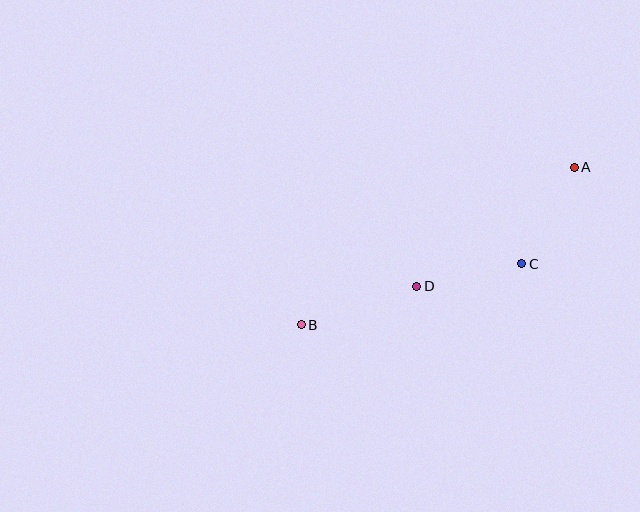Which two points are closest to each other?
Points C and D are closest to each other.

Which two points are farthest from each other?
Points A and B are farthest from each other.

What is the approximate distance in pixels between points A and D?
The distance between A and D is approximately 197 pixels.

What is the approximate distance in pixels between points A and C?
The distance between A and C is approximately 110 pixels.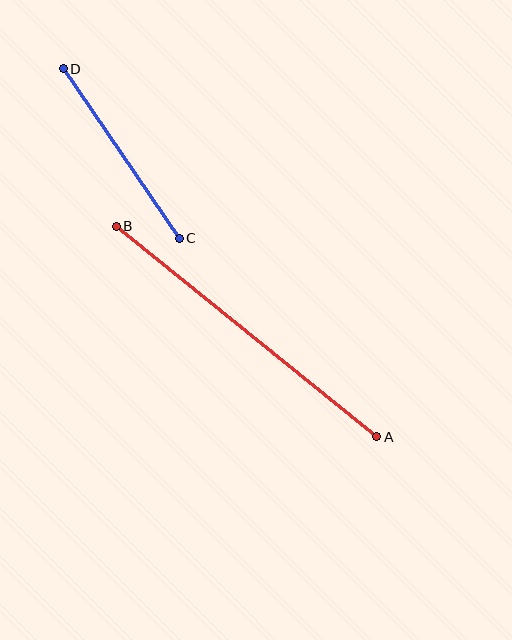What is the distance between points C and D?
The distance is approximately 205 pixels.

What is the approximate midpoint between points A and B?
The midpoint is at approximately (247, 332) pixels.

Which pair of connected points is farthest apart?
Points A and B are farthest apart.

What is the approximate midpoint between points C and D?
The midpoint is at approximately (121, 153) pixels.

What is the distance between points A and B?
The distance is approximately 335 pixels.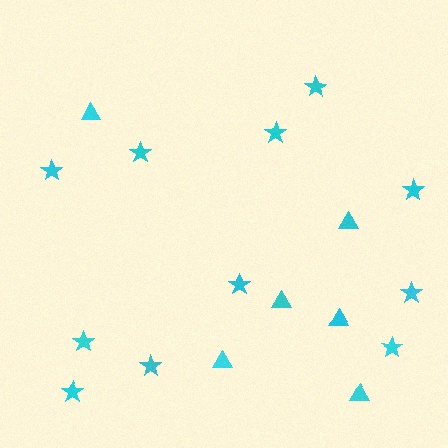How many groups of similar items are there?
There are 2 groups: one group of triangles (6) and one group of stars (11).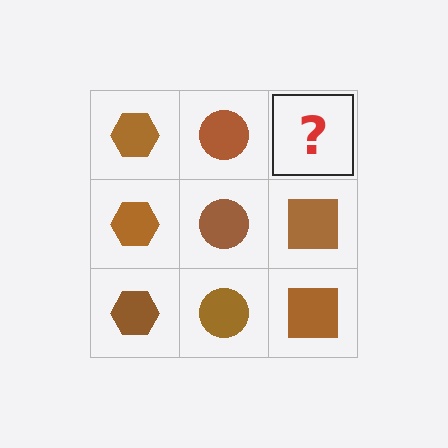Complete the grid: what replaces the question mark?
The question mark should be replaced with a brown square.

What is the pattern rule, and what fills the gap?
The rule is that each column has a consistent shape. The gap should be filled with a brown square.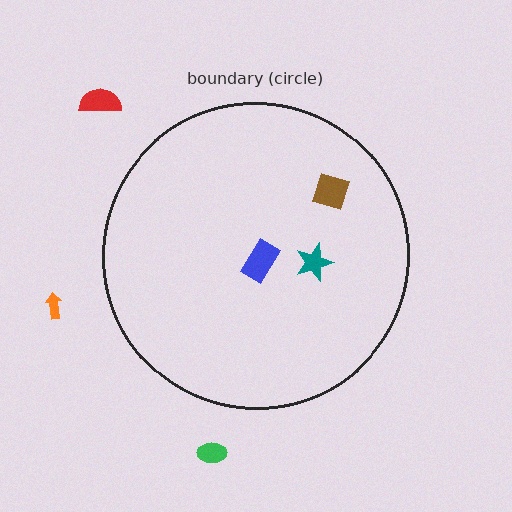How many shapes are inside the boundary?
3 inside, 3 outside.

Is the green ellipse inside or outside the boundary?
Outside.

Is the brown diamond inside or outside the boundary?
Inside.